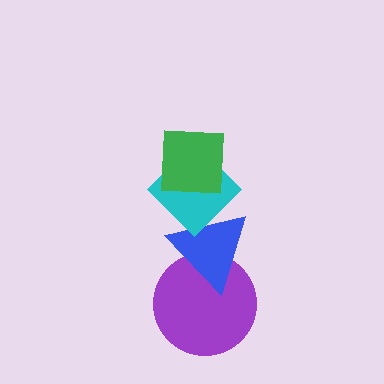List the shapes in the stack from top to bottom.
From top to bottom: the green square, the cyan diamond, the blue triangle, the purple circle.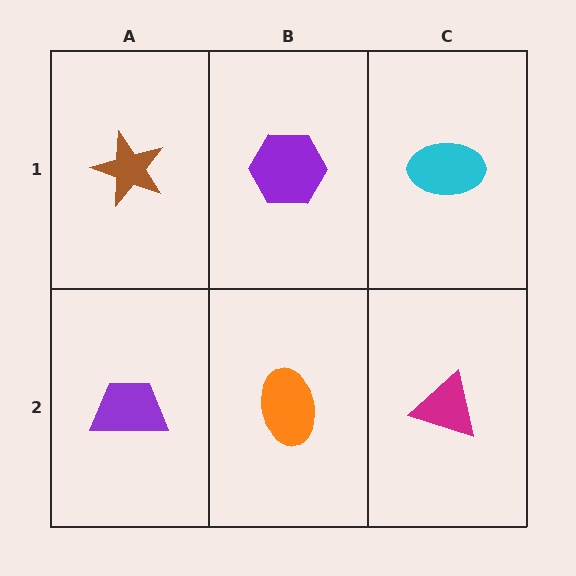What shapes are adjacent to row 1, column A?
A purple trapezoid (row 2, column A), a purple hexagon (row 1, column B).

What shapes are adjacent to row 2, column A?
A brown star (row 1, column A), an orange ellipse (row 2, column B).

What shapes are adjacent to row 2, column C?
A cyan ellipse (row 1, column C), an orange ellipse (row 2, column B).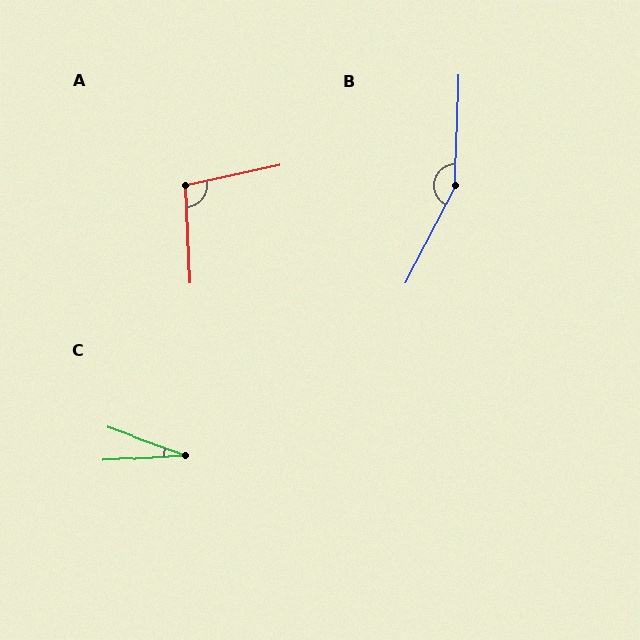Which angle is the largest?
B, at approximately 154 degrees.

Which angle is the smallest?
C, at approximately 24 degrees.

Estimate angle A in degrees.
Approximately 100 degrees.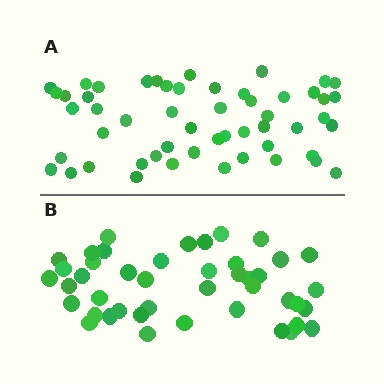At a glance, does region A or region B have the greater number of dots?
Region A (the top region) has more dots.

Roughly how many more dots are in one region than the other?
Region A has roughly 8 or so more dots than region B.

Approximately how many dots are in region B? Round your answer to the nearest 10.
About 40 dots. (The exact count is 44, which rounds to 40.)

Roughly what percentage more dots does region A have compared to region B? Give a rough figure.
About 20% more.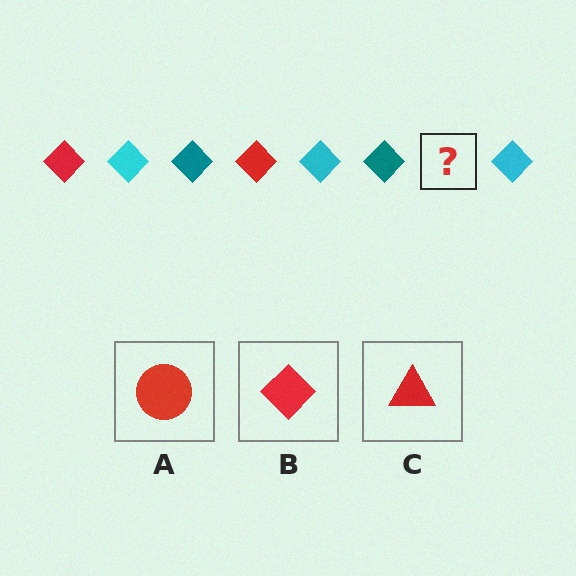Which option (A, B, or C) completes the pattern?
B.